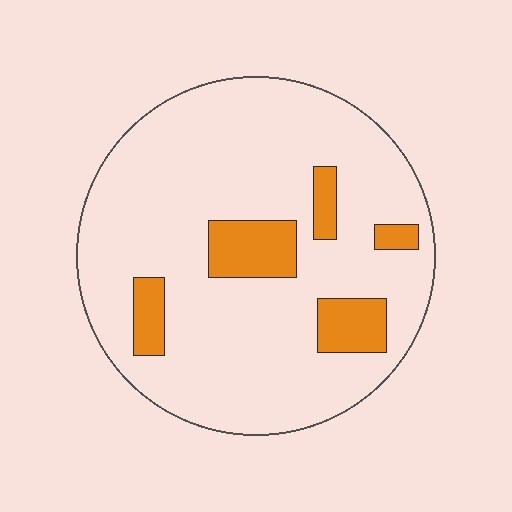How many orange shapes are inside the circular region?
5.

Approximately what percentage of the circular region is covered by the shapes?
Approximately 15%.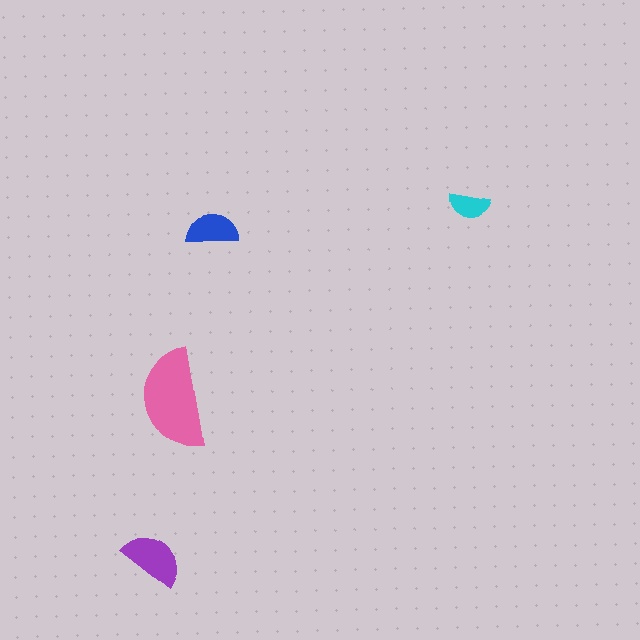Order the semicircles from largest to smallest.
the pink one, the purple one, the blue one, the cyan one.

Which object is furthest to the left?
The purple semicircle is leftmost.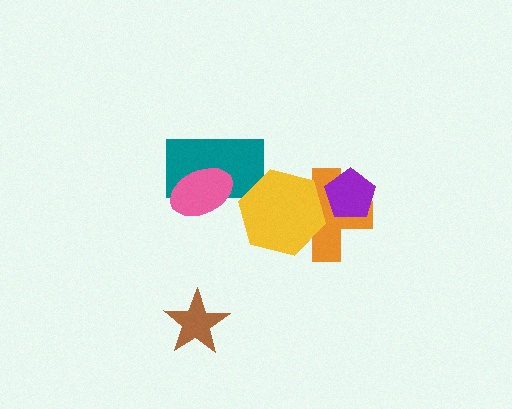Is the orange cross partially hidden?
Yes, it is partially covered by another shape.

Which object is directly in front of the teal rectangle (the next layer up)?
The yellow hexagon is directly in front of the teal rectangle.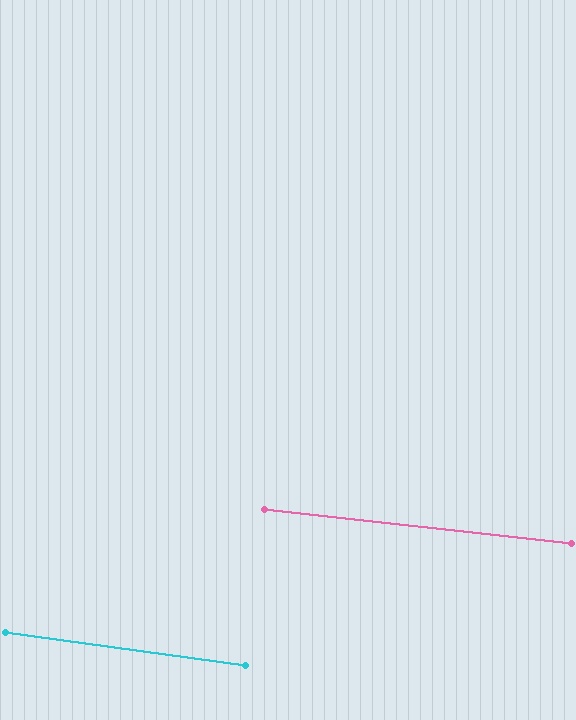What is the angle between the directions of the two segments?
Approximately 1 degree.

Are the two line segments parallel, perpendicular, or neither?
Parallel — their directions differ by only 1.5°.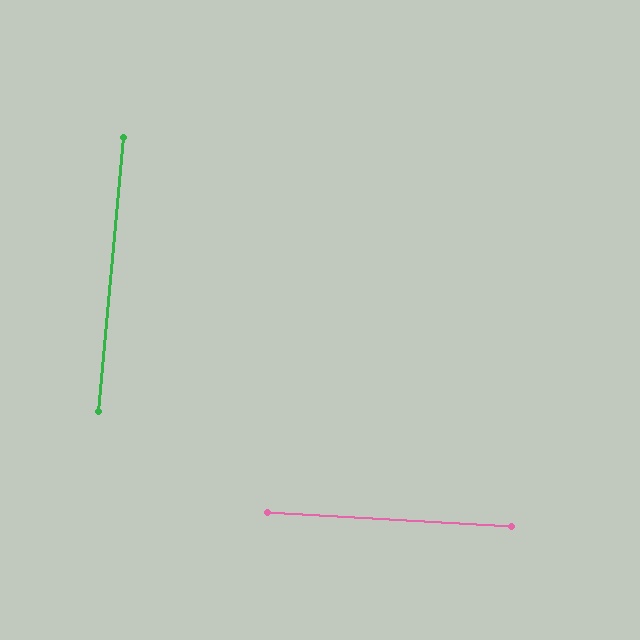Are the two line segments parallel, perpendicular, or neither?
Perpendicular — they meet at approximately 88°.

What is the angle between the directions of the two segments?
Approximately 88 degrees.